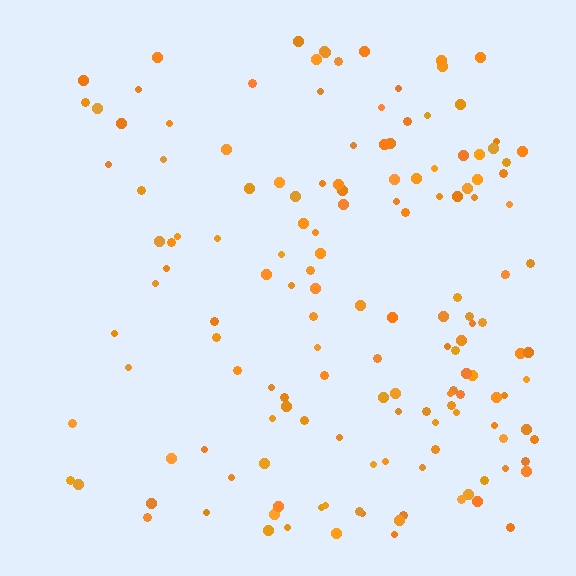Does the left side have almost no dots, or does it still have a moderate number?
Still a moderate number, just noticeably fewer than the right.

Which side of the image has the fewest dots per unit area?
The left.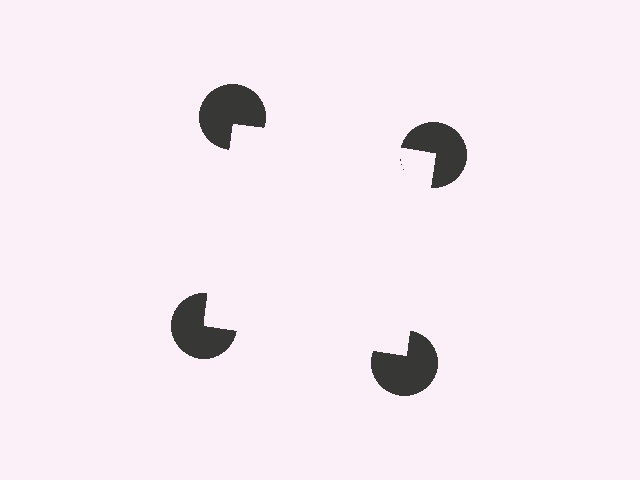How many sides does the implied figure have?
4 sides.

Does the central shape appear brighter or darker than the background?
It typically appears slightly brighter than the background, even though no actual brightness change is drawn.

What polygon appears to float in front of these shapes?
An illusory square — its edges are inferred from the aligned wedge cuts in the pac-man discs, not physically drawn.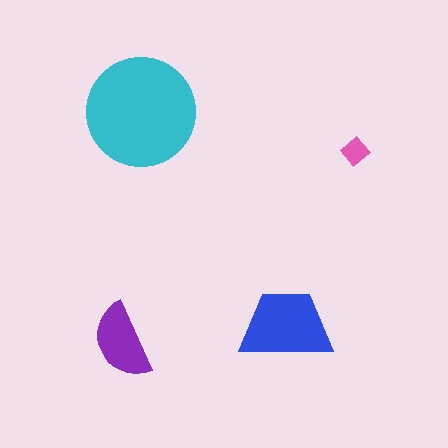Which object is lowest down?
The purple semicircle is bottommost.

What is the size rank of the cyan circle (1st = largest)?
1st.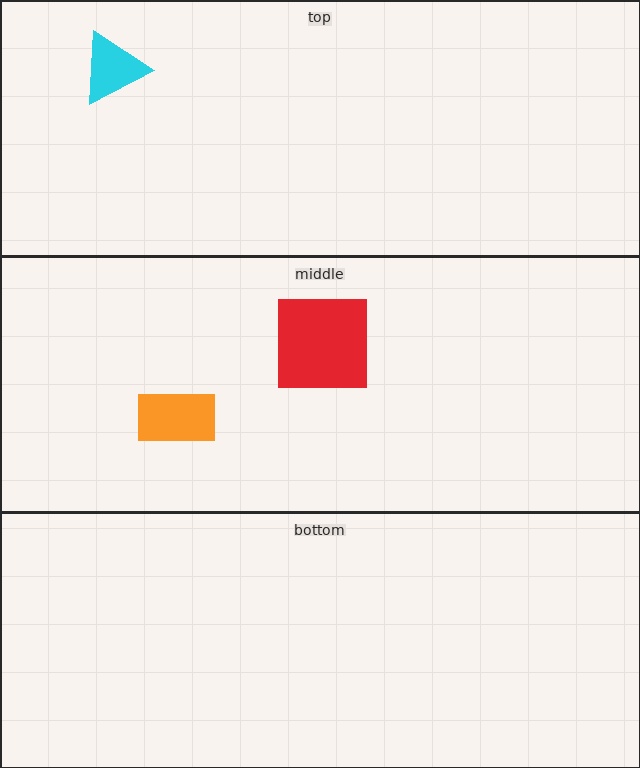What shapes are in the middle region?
The red square, the orange rectangle.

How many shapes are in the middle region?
2.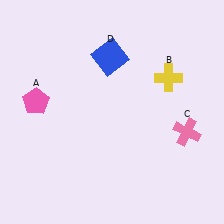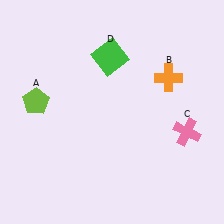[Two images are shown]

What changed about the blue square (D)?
In Image 1, D is blue. In Image 2, it changed to green.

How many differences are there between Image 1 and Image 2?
There are 3 differences between the two images.